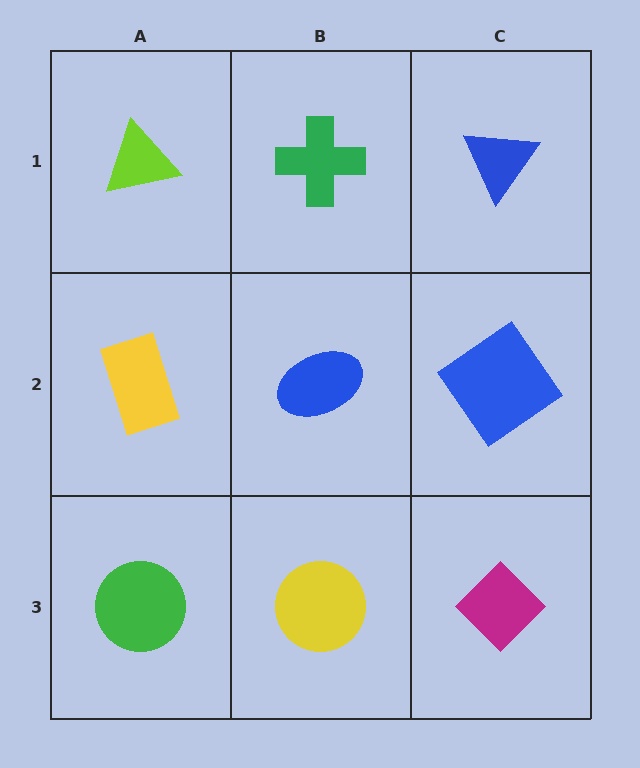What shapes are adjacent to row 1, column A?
A yellow rectangle (row 2, column A), a green cross (row 1, column B).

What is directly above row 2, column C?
A blue triangle.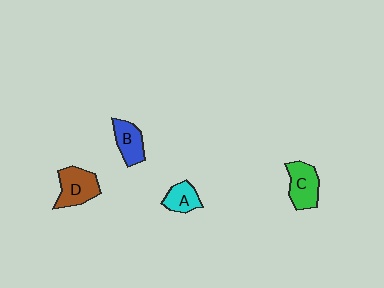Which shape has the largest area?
Shape D (brown).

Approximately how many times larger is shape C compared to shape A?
Approximately 1.5 times.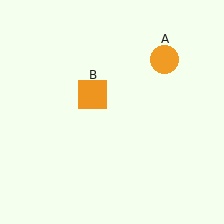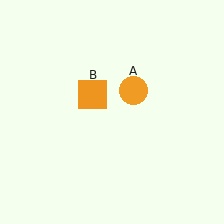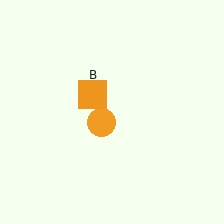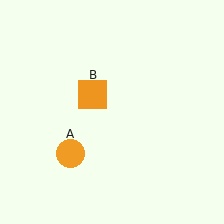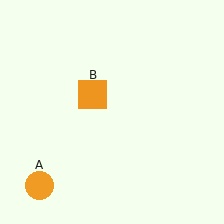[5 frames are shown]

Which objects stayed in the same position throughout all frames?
Orange square (object B) remained stationary.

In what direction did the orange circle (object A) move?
The orange circle (object A) moved down and to the left.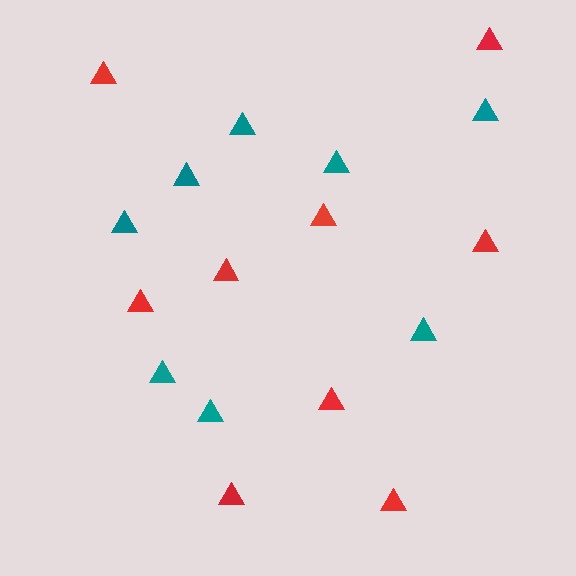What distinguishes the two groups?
There are 2 groups: one group of red triangles (9) and one group of teal triangles (8).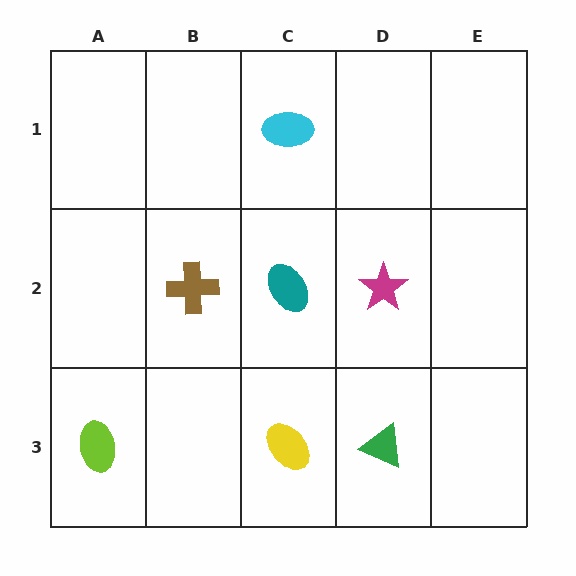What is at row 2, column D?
A magenta star.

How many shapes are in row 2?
3 shapes.